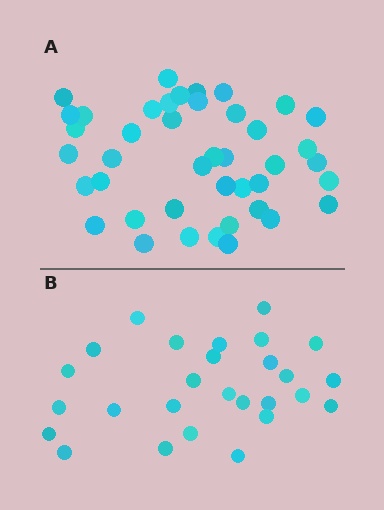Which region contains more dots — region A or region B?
Region A (the top region) has more dots.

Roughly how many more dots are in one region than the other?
Region A has approximately 15 more dots than region B.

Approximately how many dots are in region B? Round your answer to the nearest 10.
About 30 dots. (The exact count is 27, which rounds to 30.)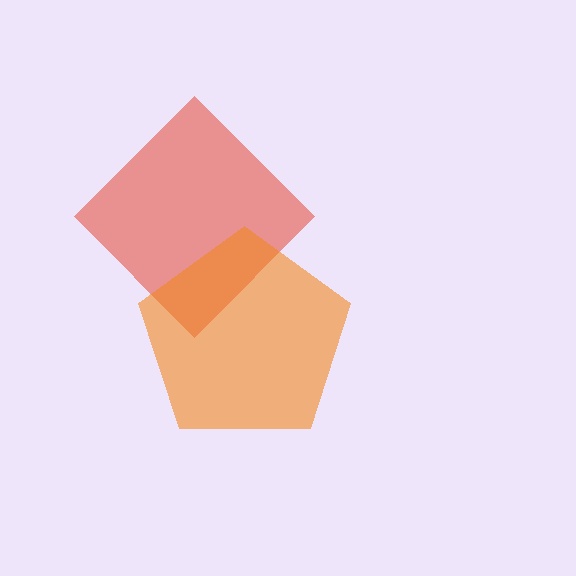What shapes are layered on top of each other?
The layered shapes are: a red diamond, an orange pentagon.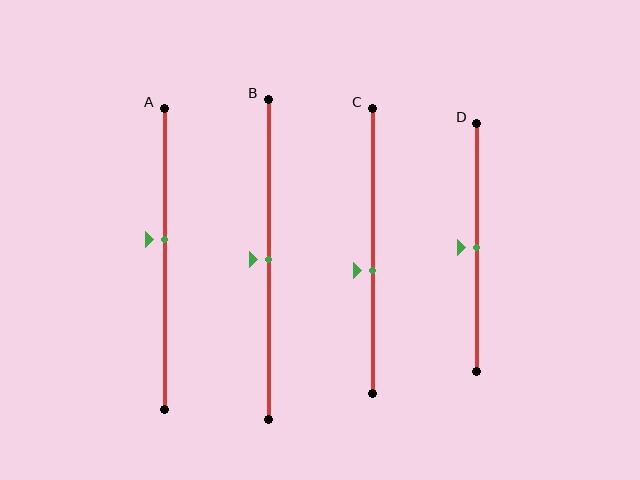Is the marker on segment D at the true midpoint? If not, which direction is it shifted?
Yes, the marker on segment D is at the true midpoint.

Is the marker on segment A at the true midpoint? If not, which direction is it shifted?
No, the marker on segment A is shifted upward by about 7% of the segment length.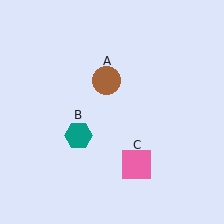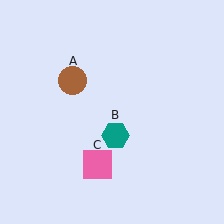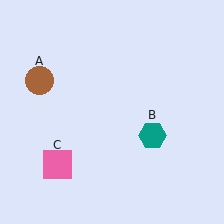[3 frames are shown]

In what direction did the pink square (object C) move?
The pink square (object C) moved left.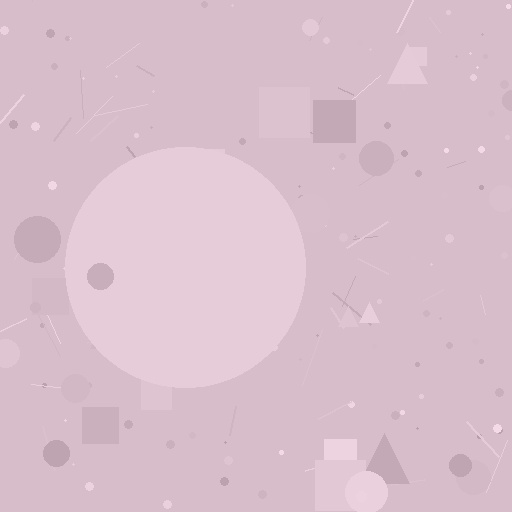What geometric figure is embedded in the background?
A circle is embedded in the background.